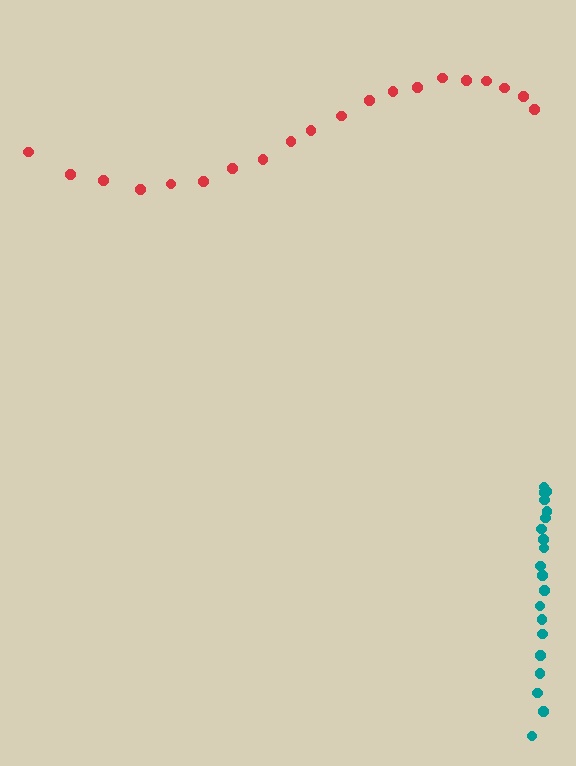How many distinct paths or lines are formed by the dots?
There are 2 distinct paths.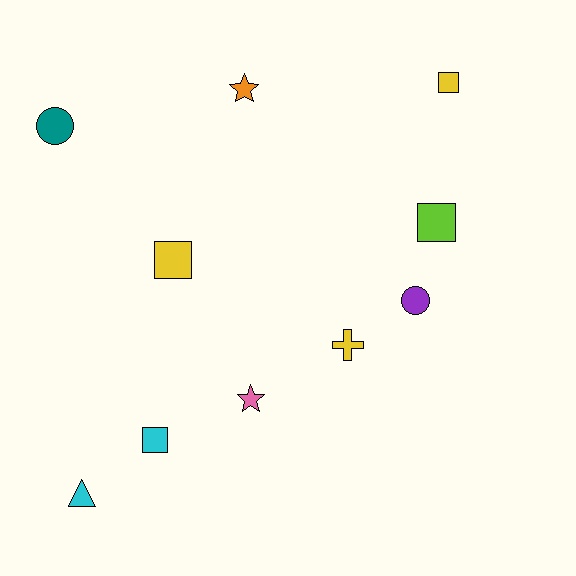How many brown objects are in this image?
There are no brown objects.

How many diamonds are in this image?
There are no diamonds.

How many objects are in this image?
There are 10 objects.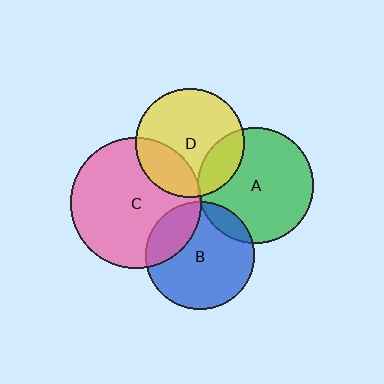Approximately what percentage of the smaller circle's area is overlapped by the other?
Approximately 25%.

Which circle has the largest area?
Circle C (pink).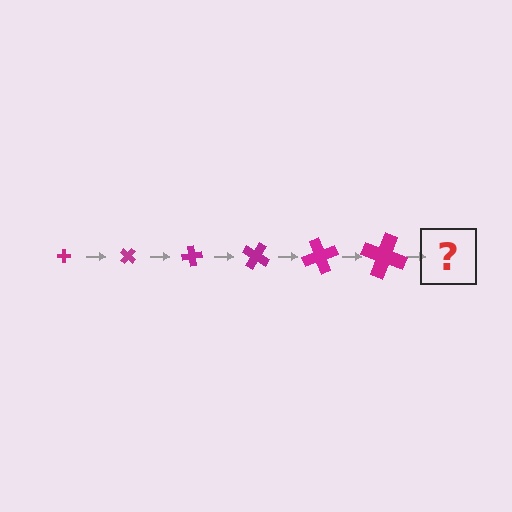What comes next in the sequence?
The next element should be a cross, larger than the previous one and rotated 240 degrees from the start.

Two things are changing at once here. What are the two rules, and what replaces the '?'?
The two rules are that the cross grows larger each step and it rotates 40 degrees each step. The '?' should be a cross, larger than the previous one and rotated 240 degrees from the start.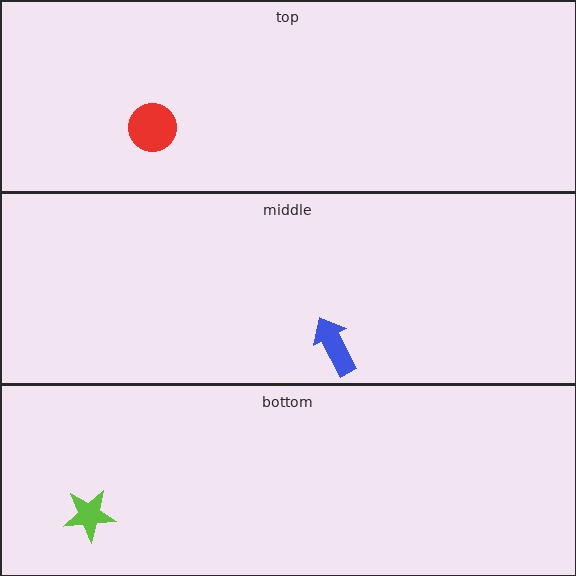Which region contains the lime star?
The bottom region.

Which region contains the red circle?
The top region.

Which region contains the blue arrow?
The middle region.